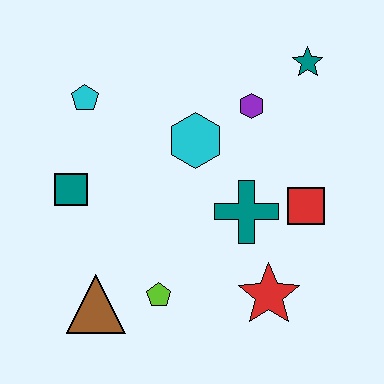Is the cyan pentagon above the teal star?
No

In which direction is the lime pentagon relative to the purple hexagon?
The lime pentagon is below the purple hexagon.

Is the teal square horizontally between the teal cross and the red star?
No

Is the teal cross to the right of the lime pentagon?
Yes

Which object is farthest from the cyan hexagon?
The brown triangle is farthest from the cyan hexagon.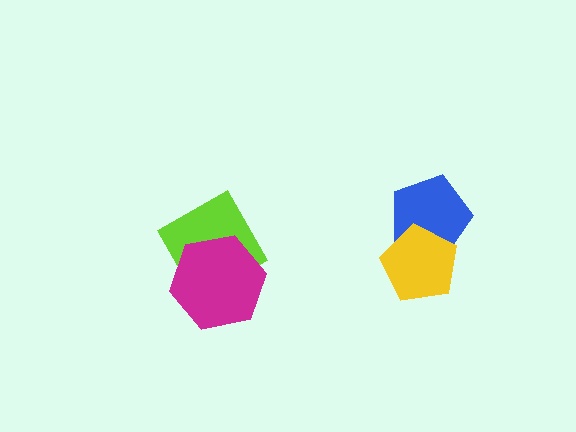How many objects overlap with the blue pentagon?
1 object overlaps with the blue pentagon.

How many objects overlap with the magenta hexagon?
1 object overlaps with the magenta hexagon.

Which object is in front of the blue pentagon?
The yellow pentagon is in front of the blue pentagon.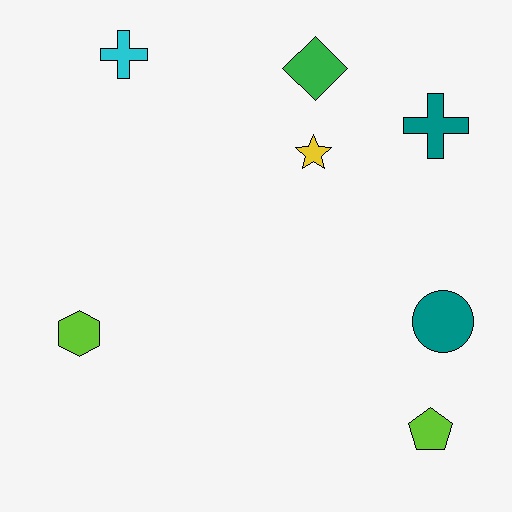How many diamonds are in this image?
There is 1 diamond.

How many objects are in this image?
There are 7 objects.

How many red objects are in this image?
There are no red objects.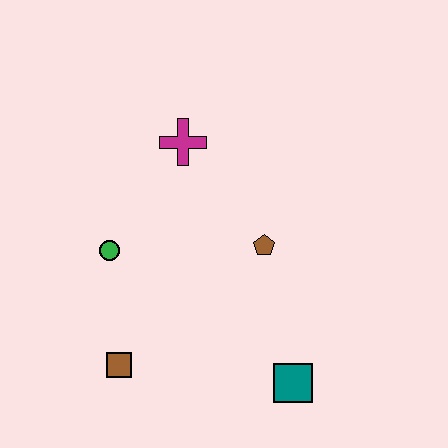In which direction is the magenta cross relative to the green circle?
The magenta cross is above the green circle.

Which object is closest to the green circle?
The brown square is closest to the green circle.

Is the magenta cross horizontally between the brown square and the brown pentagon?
Yes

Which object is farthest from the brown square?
The magenta cross is farthest from the brown square.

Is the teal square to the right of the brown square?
Yes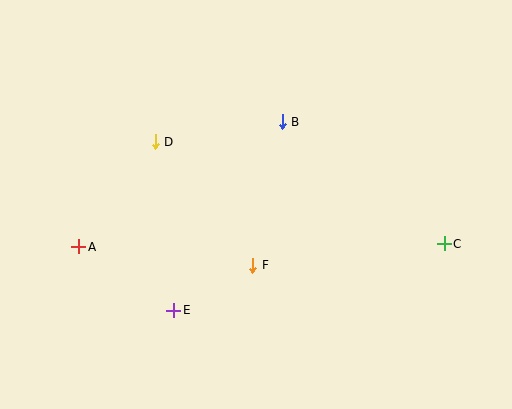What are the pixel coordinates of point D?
Point D is at (155, 142).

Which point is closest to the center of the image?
Point F at (253, 265) is closest to the center.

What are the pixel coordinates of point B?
Point B is at (282, 122).